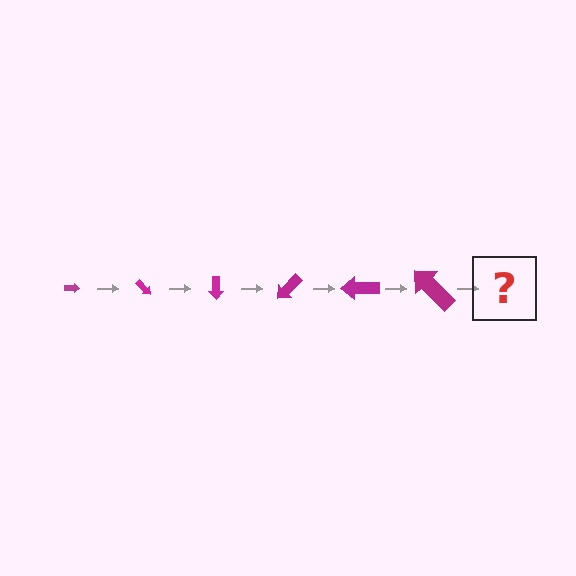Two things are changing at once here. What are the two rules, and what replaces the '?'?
The two rules are that the arrow grows larger each step and it rotates 45 degrees each step. The '?' should be an arrow, larger than the previous one and rotated 270 degrees from the start.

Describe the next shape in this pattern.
It should be an arrow, larger than the previous one and rotated 270 degrees from the start.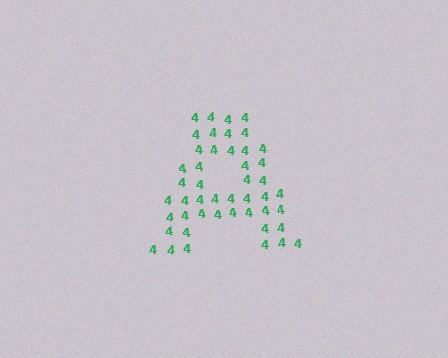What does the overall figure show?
The overall figure shows the letter A.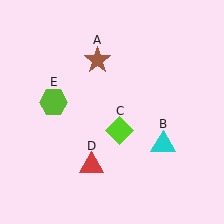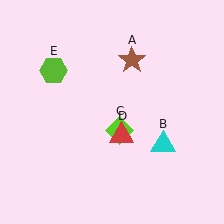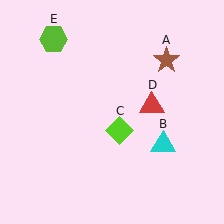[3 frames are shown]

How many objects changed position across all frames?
3 objects changed position: brown star (object A), red triangle (object D), lime hexagon (object E).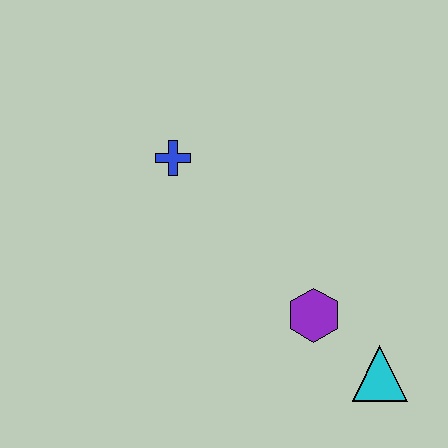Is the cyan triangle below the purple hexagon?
Yes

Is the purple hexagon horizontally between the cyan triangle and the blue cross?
Yes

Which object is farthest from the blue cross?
The cyan triangle is farthest from the blue cross.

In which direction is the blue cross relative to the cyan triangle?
The blue cross is above the cyan triangle.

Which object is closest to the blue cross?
The purple hexagon is closest to the blue cross.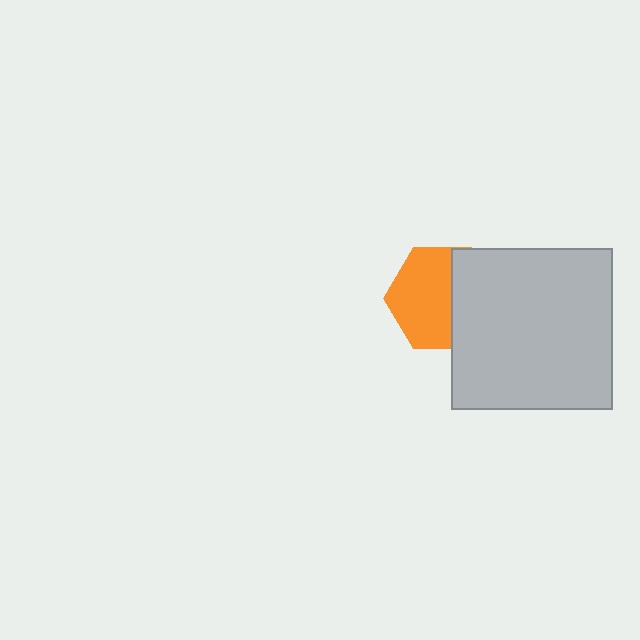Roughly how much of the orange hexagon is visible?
About half of it is visible (roughly 60%).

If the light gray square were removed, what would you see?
You would see the complete orange hexagon.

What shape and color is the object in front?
The object in front is a light gray square.